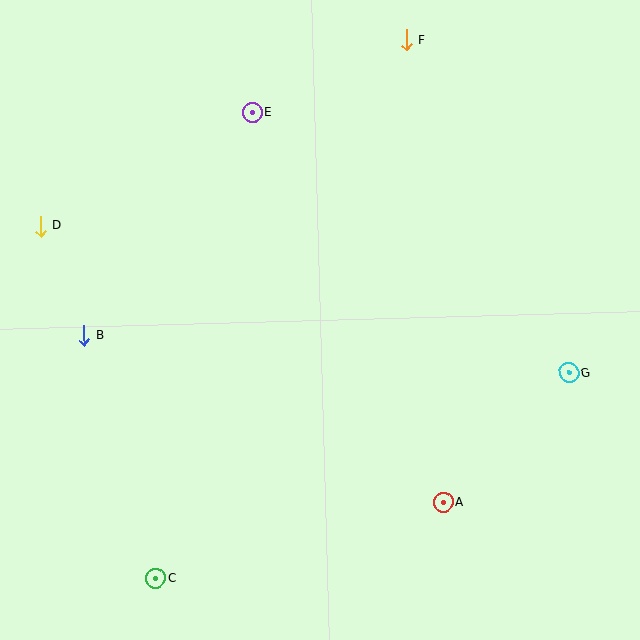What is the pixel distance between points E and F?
The distance between E and F is 171 pixels.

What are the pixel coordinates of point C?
Point C is at (156, 579).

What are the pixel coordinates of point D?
Point D is at (41, 226).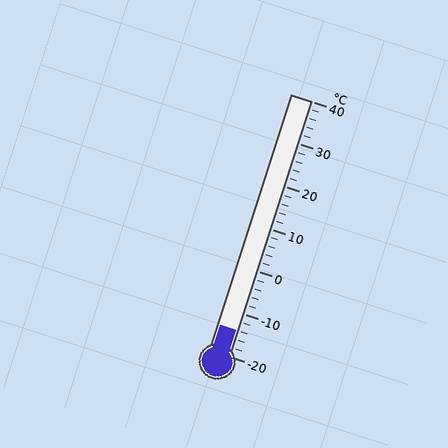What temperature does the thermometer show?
The thermometer shows approximately -14°C.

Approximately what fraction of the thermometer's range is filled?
The thermometer is filled to approximately 10% of its range.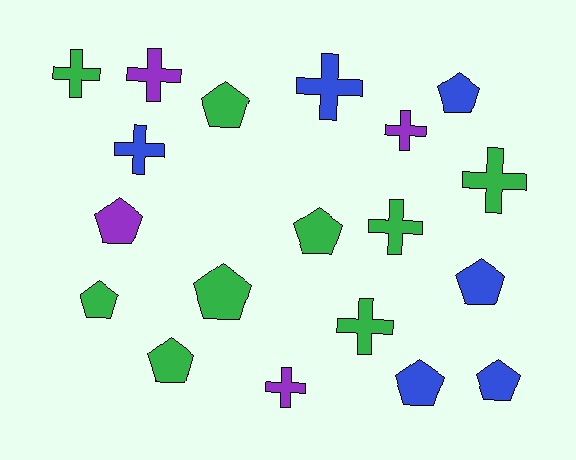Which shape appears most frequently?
Pentagon, with 10 objects.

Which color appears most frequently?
Green, with 9 objects.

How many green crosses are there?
There are 4 green crosses.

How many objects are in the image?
There are 19 objects.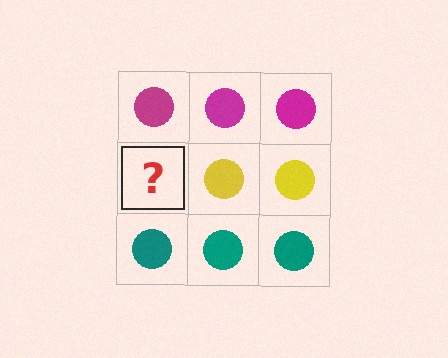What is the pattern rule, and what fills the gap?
The rule is that each row has a consistent color. The gap should be filled with a yellow circle.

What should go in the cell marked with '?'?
The missing cell should contain a yellow circle.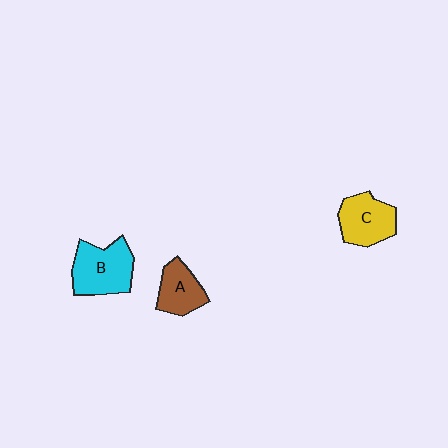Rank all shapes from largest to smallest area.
From largest to smallest: B (cyan), C (yellow), A (brown).